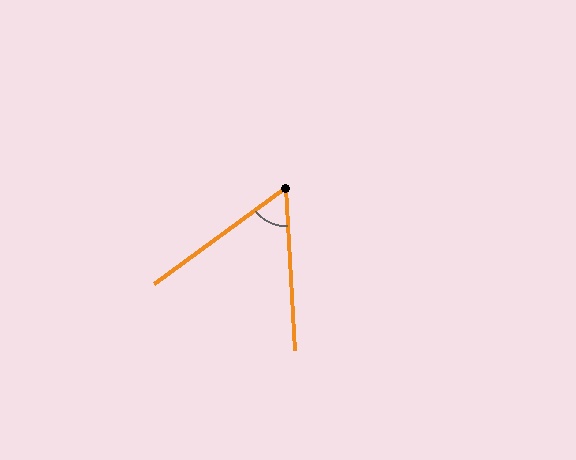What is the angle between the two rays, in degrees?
Approximately 57 degrees.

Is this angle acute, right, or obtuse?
It is acute.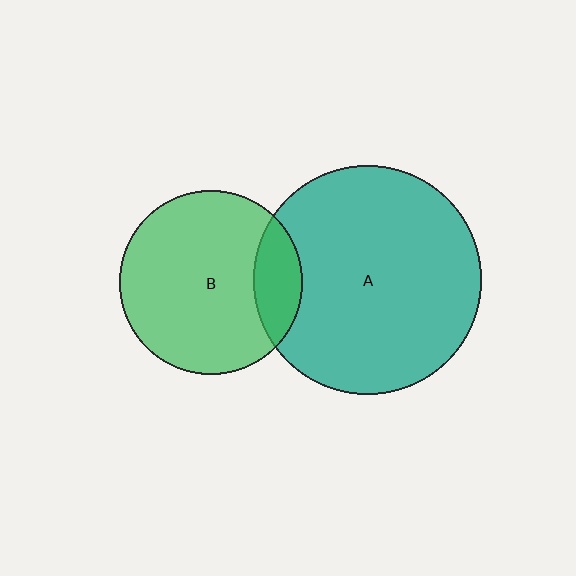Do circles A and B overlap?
Yes.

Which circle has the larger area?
Circle A (teal).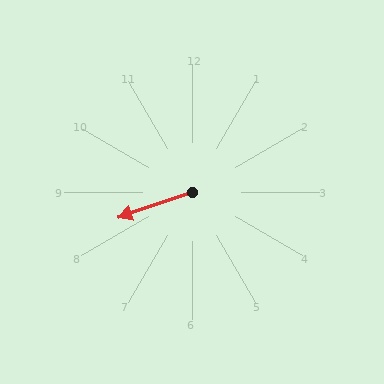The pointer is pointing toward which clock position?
Roughly 8 o'clock.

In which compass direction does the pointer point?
West.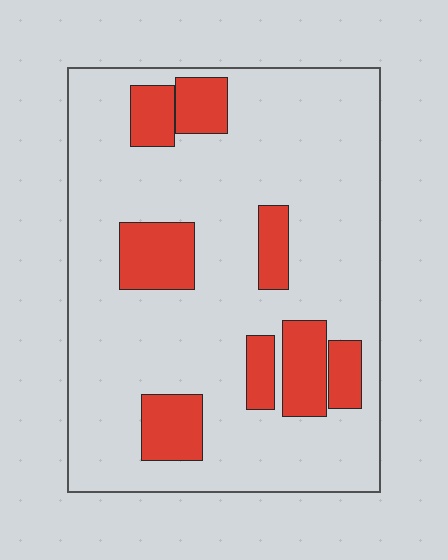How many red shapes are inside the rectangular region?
8.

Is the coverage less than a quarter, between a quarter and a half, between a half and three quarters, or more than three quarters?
Less than a quarter.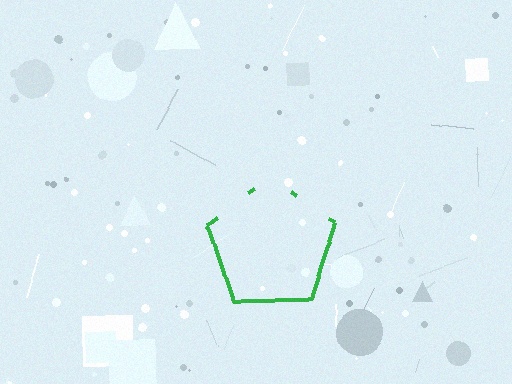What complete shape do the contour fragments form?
The contour fragments form a pentagon.